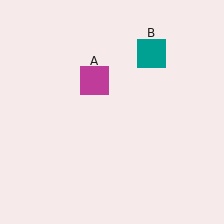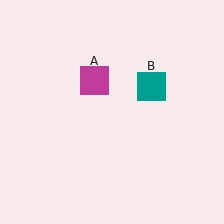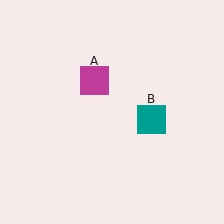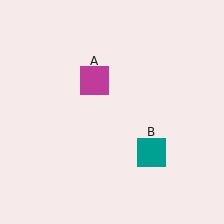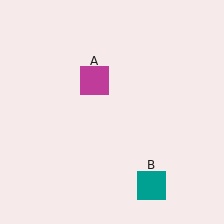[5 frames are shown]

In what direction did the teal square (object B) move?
The teal square (object B) moved down.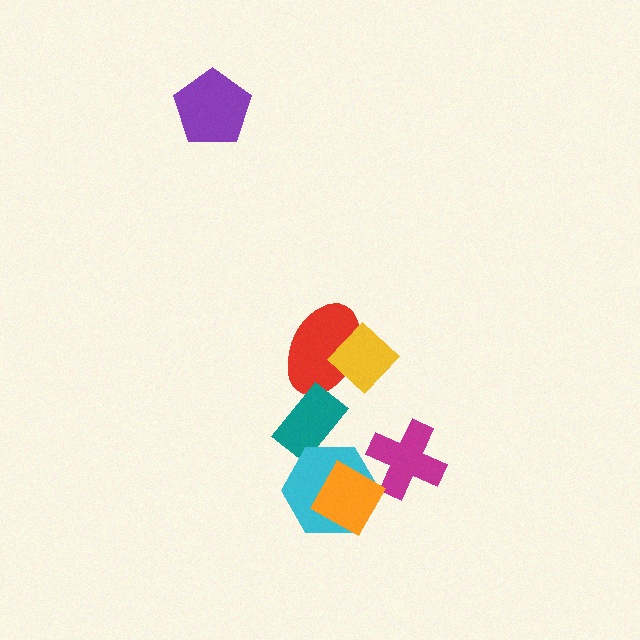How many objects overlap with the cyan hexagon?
2 objects overlap with the cyan hexagon.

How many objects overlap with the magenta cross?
0 objects overlap with the magenta cross.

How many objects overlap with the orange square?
1 object overlaps with the orange square.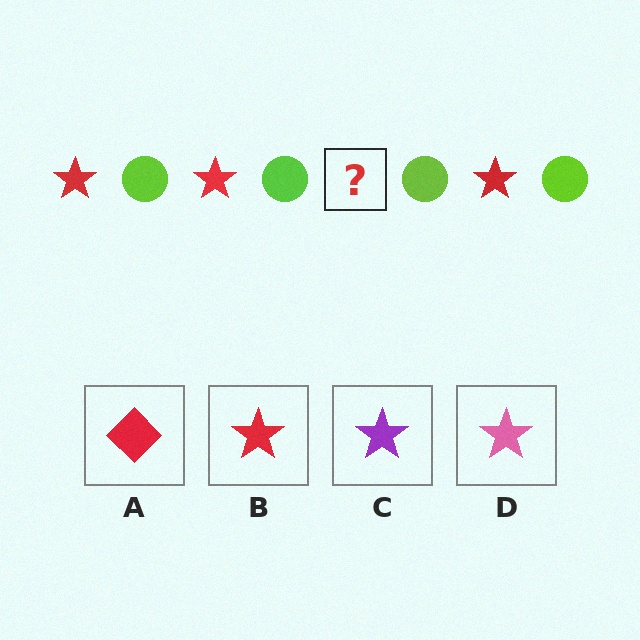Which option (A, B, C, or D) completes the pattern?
B.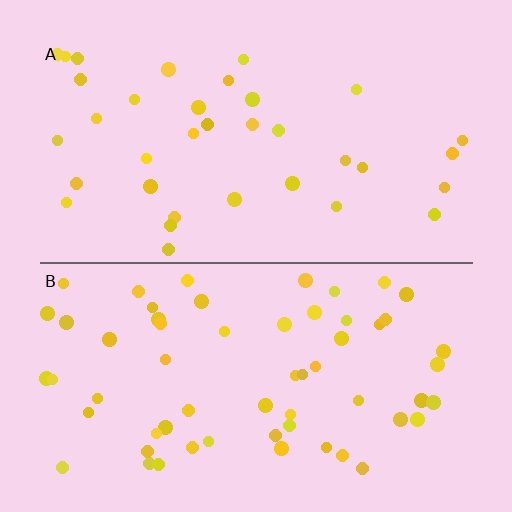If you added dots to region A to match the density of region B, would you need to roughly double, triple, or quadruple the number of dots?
Approximately double.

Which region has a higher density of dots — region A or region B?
B (the bottom).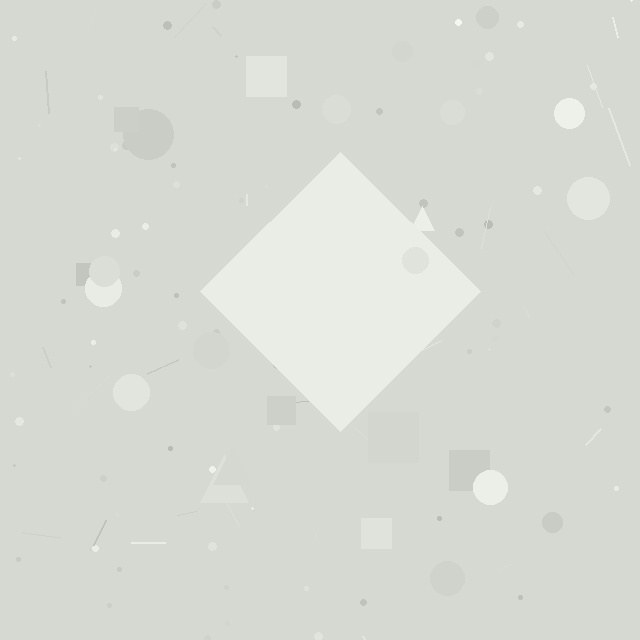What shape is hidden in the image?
A diamond is hidden in the image.